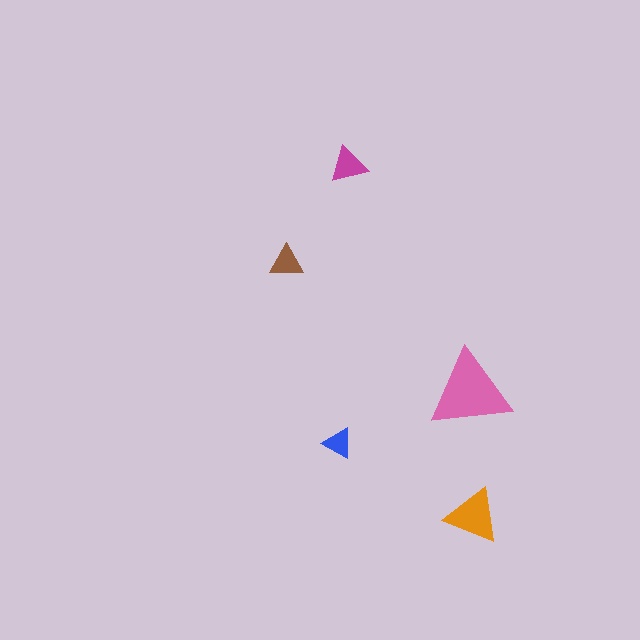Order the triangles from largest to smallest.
the pink one, the orange one, the magenta one, the brown one, the blue one.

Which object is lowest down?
The orange triangle is bottommost.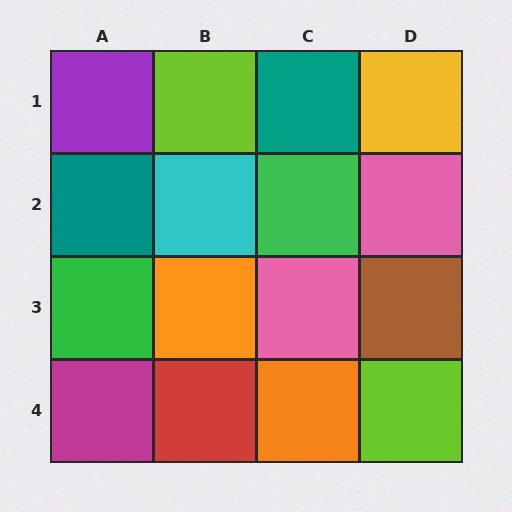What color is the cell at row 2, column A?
Teal.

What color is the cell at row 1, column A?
Purple.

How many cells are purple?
1 cell is purple.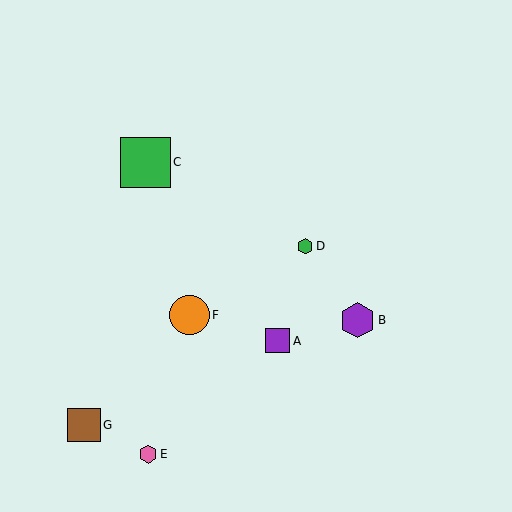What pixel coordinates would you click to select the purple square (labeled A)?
Click at (278, 341) to select the purple square A.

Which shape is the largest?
The green square (labeled C) is the largest.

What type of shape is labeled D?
Shape D is a green hexagon.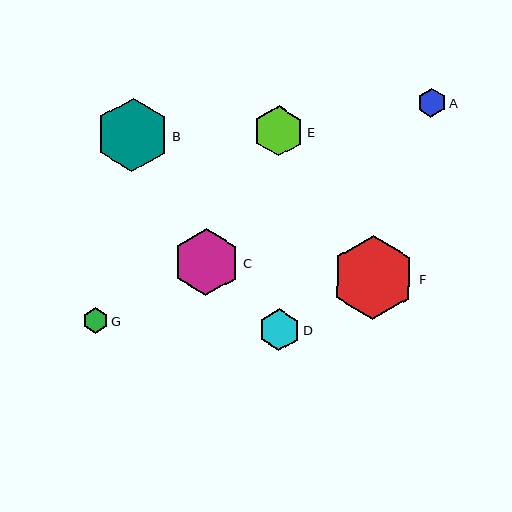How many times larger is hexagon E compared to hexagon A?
Hexagon E is approximately 1.8 times the size of hexagon A.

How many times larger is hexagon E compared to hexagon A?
Hexagon E is approximately 1.8 times the size of hexagon A.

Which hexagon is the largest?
Hexagon F is the largest with a size of approximately 84 pixels.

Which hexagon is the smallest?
Hexagon G is the smallest with a size of approximately 25 pixels.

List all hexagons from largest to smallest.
From largest to smallest: F, B, C, E, D, A, G.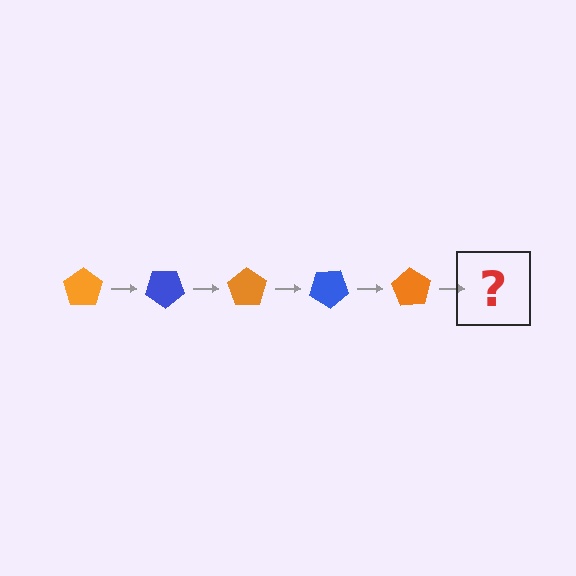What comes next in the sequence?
The next element should be a blue pentagon, rotated 175 degrees from the start.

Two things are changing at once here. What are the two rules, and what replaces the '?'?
The two rules are that it rotates 35 degrees each step and the color cycles through orange and blue. The '?' should be a blue pentagon, rotated 175 degrees from the start.